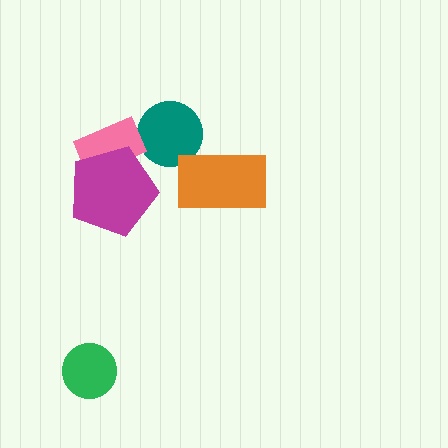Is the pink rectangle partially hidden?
Yes, it is partially covered by another shape.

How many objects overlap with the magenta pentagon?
1 object overlaps with the magenta pentagon.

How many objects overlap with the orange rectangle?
0 objects overlap with the orange rectangle.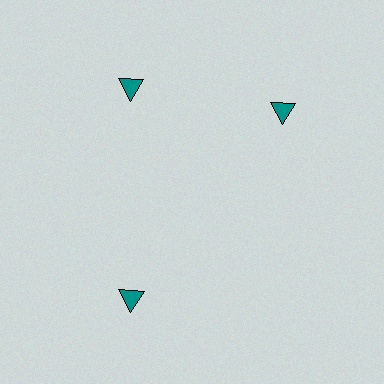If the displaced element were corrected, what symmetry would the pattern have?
It would have 3-fold rotational symmetry — the pattern would map onto itself every 120 degrees.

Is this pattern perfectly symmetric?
No. The 3 teal triangles are arranged in a ring, but one element near the 3 o'clock position is rotated out of alignment along the ring, breaking the 3-fold rotational symmetry.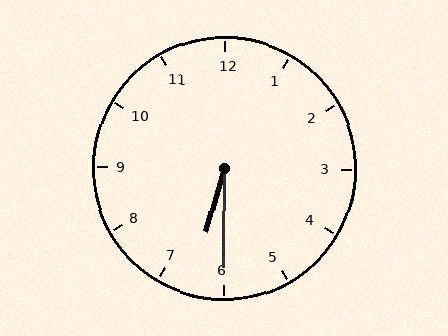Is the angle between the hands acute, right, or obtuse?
It is acute.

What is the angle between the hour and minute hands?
Approximately 15 degrees.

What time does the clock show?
6:30.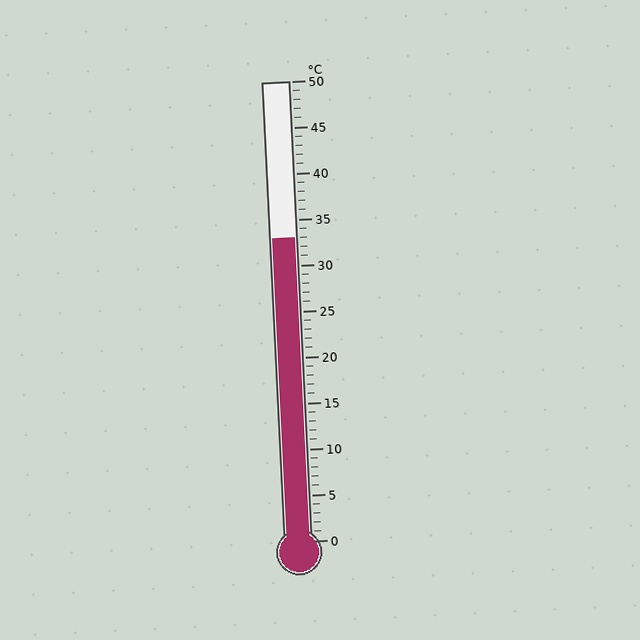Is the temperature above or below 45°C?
The temperature is below 45°C.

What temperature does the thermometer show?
The thermometer shows approximately 33°C.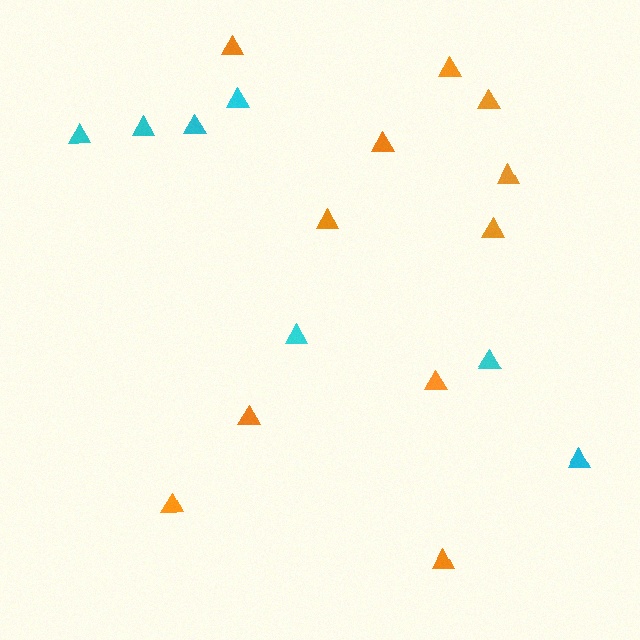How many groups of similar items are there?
There are 2 groups: one group of orange triangles (11) and one group of cyan triangles (7).